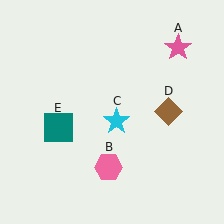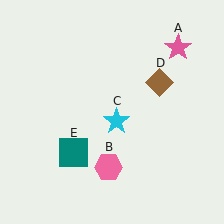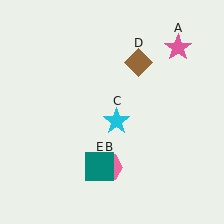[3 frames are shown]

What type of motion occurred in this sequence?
The brown diamond (object D), teal square (object E) rotated counterclockwise around the center of the scene.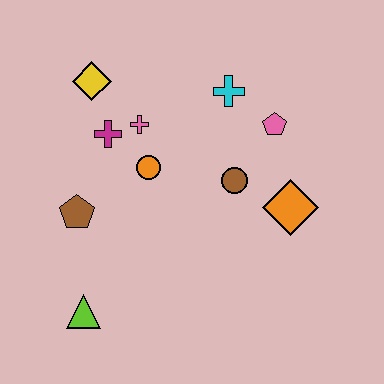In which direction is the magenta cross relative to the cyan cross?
The magenta cross is to the left of the cyan cross.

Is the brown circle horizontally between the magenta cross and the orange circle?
No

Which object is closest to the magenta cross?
The pink cross is closest to the magenta cross.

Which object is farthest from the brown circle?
The lime triangle is farthest from the brown circle.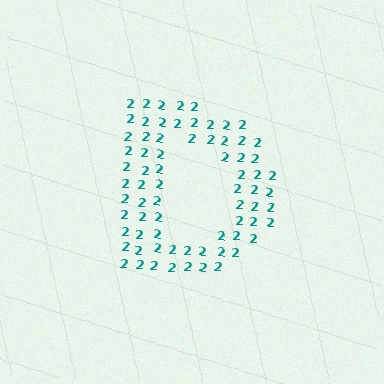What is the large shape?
The large shape is the letter D.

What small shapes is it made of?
It is made of small digit 2's.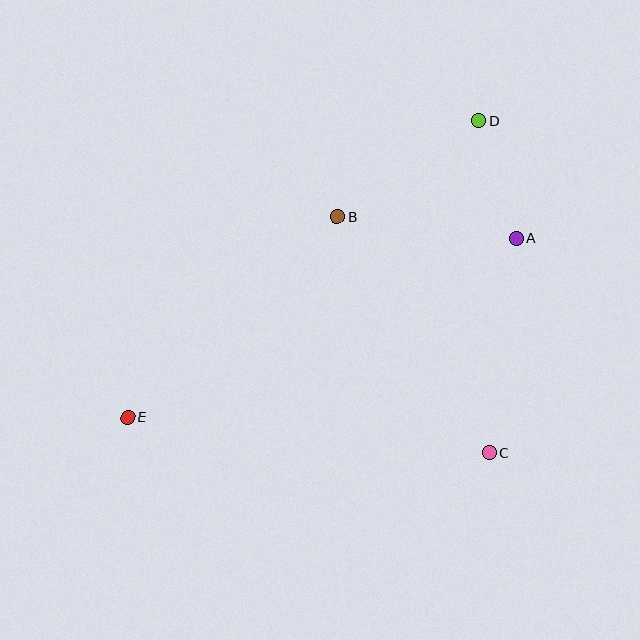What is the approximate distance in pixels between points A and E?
The distance between A and E is approximately 428 pixels.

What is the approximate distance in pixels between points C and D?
The distance between C and D is approximately 332 pixels.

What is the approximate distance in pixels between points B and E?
The distance between B and E is approximately 290 pixels.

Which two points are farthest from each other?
Points D and E are farthest from each other.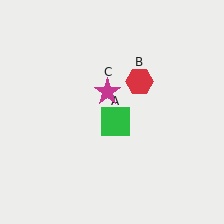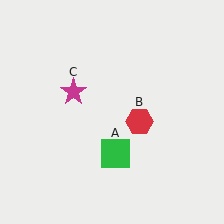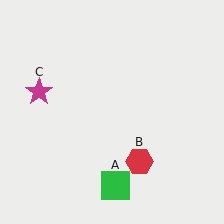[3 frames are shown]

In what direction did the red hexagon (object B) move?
The red hexagon (object B) moved down.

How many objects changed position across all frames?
3 objects changed position: green square (object A), red hexagon (object B), magenta star (object C).